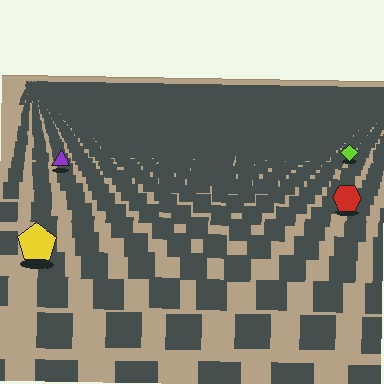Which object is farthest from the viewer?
The lime diamond is farthest from the viewer. It appears smaller and the ground texture around it is denser.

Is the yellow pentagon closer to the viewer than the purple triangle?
Yes. The yellow pentagon is closer — you can tell from the texture gradient: the ground texture is coarser near it.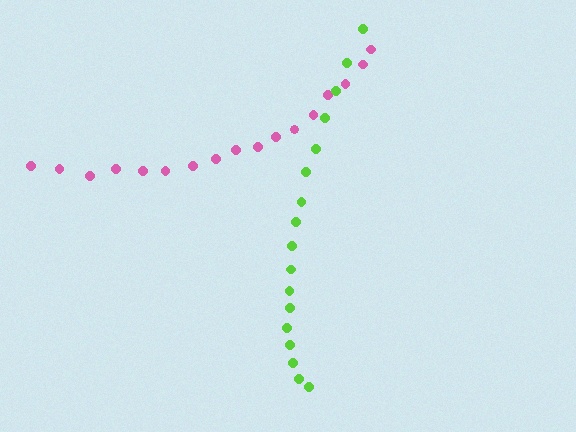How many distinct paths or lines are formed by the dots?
There are 2 distinct paths.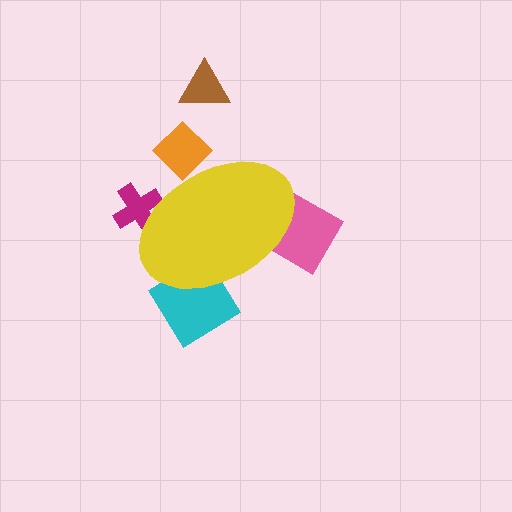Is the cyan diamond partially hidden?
Yes, the cyan diamond is partially hidden behind the yellow ellipse.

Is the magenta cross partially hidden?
Yes, the magenta cross is partially hidden behind the yellow ellipse.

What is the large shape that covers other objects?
A yellow ellipse.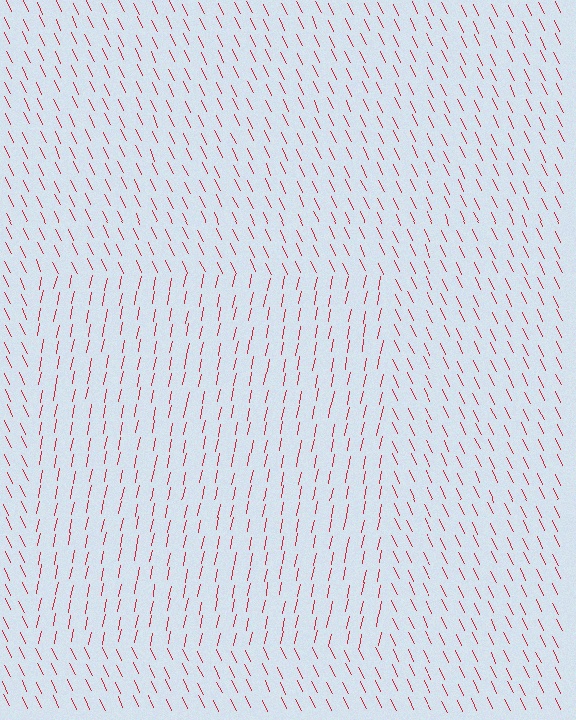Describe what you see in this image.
The image is filled with small red line segments. A rectangle region in the image has lines oriented differently from the surrounding lines, creating a visible texture boundary.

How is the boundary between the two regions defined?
The boundary is defined purely by a change in line orientation (approximately 37 degrees difference). All lines are the same color and thickness.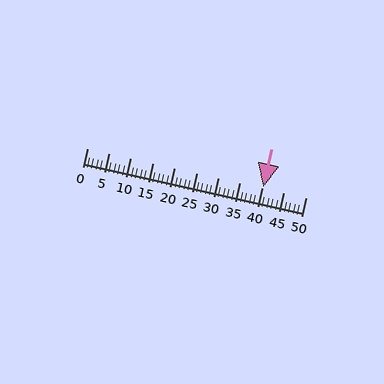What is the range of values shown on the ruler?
The ruler shows values from 0 to 50.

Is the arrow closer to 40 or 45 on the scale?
The arrow is closer to 40.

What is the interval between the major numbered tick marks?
The major tick marks are spaced 5 units apart.